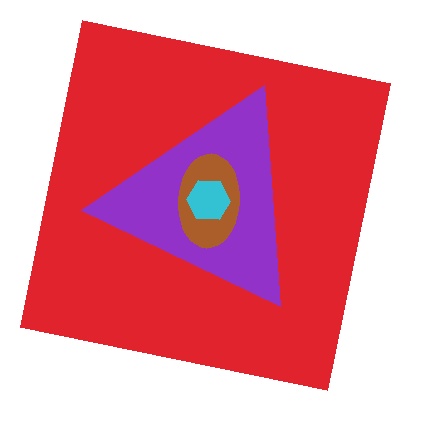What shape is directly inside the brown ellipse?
The cyan hexagon.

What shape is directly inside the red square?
The purple triangle.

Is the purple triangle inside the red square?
Yes.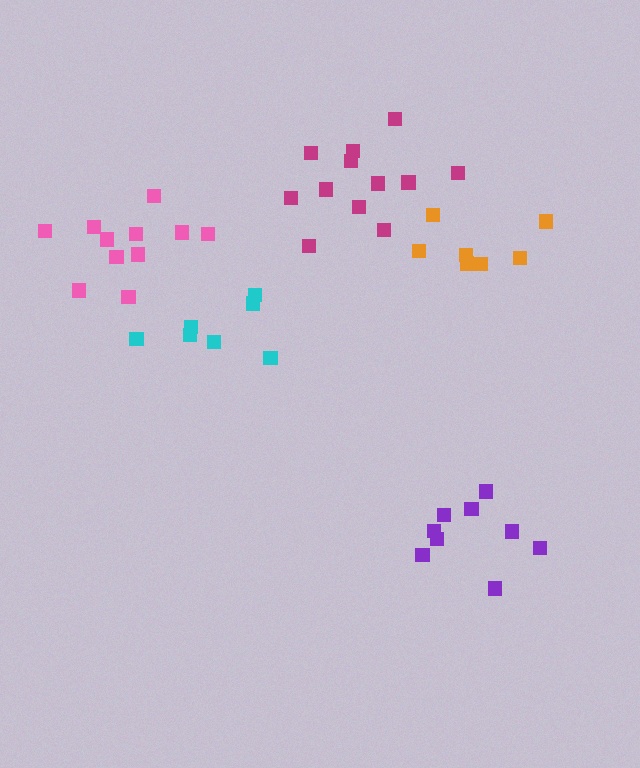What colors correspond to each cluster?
The clusters are colored: purple, orange, pink, cyan, magenta.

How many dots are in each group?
Group 1: 9 dots, Group 2: 7 dots, Group 3: 11 dots, Group 4: 7 dots, Group 5: 12 dots (46 total).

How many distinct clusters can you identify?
There are 5 distinct clusters.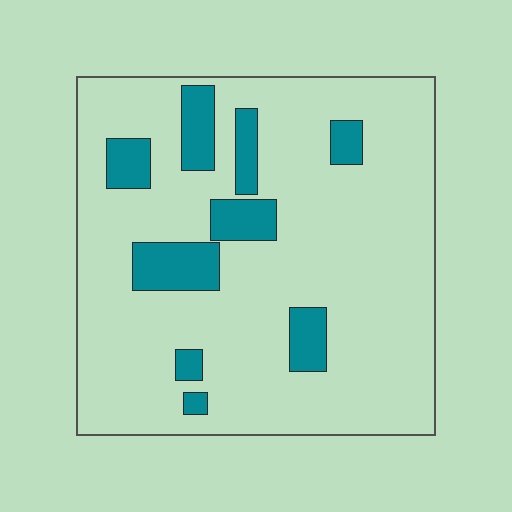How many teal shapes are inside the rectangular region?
9.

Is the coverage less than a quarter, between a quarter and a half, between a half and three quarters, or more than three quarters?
Less than a quarter.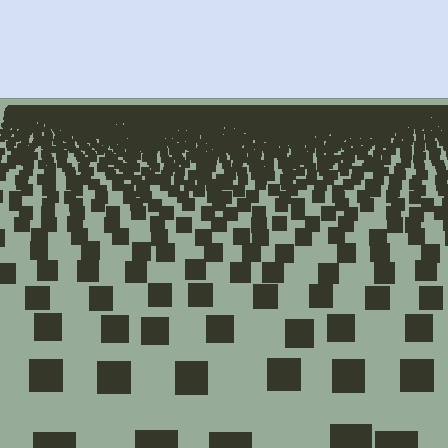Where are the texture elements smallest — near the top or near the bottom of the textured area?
Near the top.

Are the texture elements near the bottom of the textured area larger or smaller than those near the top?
Larger. Near the bottom, elements are closer to the viewer and appear at a bigger on-screen size.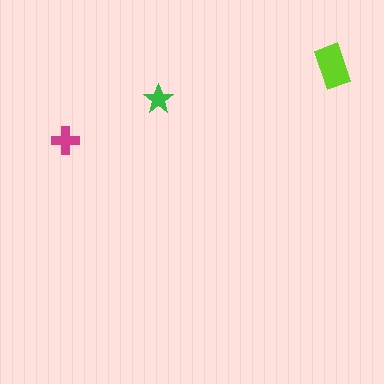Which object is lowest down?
The magenta cross is bottommost.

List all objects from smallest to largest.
The green star, the magenta cross, the lime rectangle.